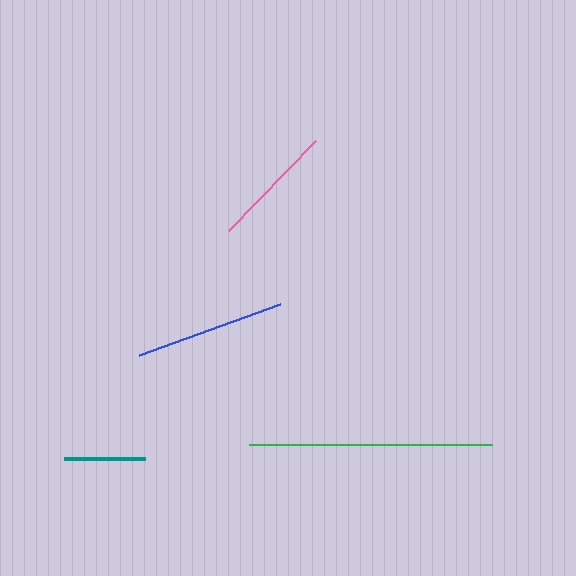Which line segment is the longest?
The green line is the longest at approximately 243 pixels.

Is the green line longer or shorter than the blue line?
The green line is longer than the blue line.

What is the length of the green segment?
The green segment is approximately 243 pixels long.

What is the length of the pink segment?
The pink segment is approximately 125 pixels long.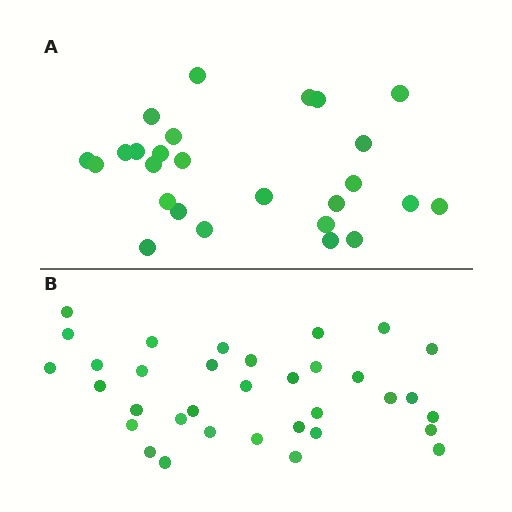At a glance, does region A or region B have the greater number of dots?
Region B (the bottom region) has more dots.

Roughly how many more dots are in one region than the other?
Region B has roughly 8 or so more dots than region A.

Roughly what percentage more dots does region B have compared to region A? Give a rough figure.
About 30% more.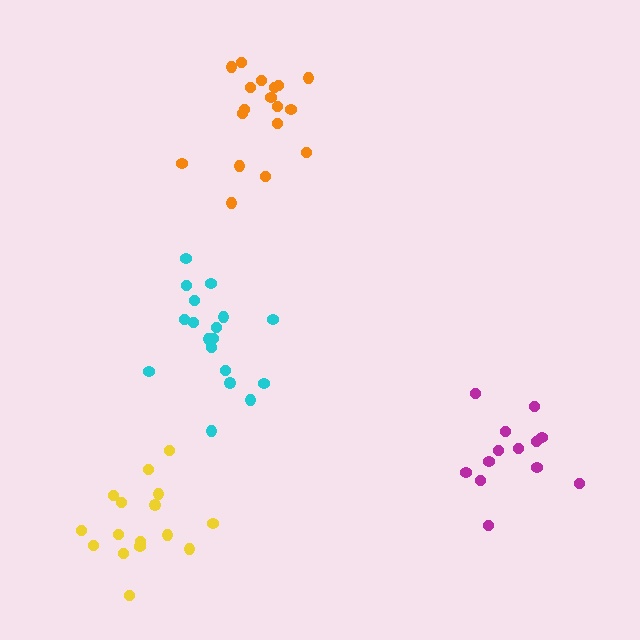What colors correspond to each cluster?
The clusters are colored: cyan, orange, magenta, yellow.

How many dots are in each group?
Group 1: 18 dots, Group 2: 18 dots, Group 3: 13 dots, Group 4: 16 dots (65 total).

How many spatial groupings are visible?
There are 4 spatial groupings.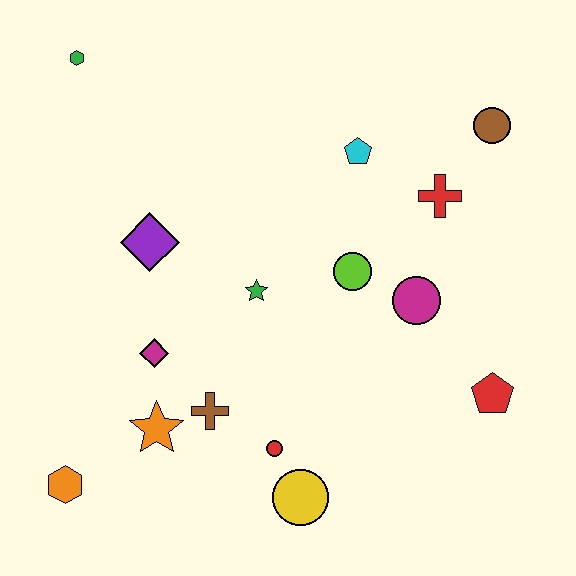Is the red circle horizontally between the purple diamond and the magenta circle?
Yes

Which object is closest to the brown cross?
The orange star is closest to the brown cross.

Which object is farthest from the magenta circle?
The green hexagon is farthest from the magenta circle.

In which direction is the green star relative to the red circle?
The green star is above the red circle.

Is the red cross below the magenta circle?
No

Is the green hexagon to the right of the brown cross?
No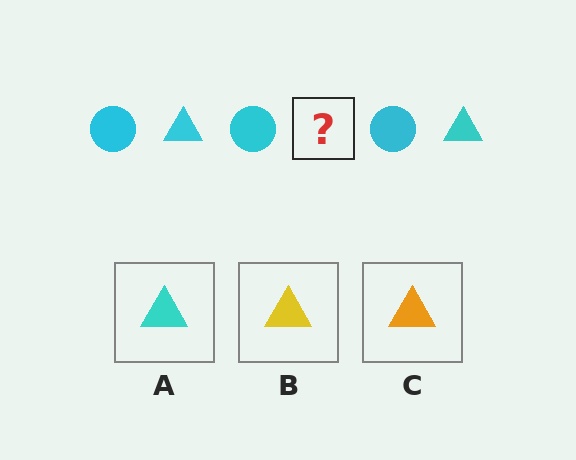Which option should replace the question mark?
Option A.